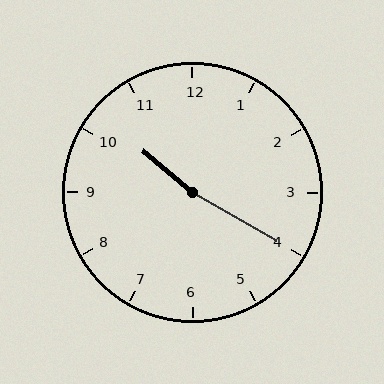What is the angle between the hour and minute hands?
Approximately 170 degrees.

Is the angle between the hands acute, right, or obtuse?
It is obtuse.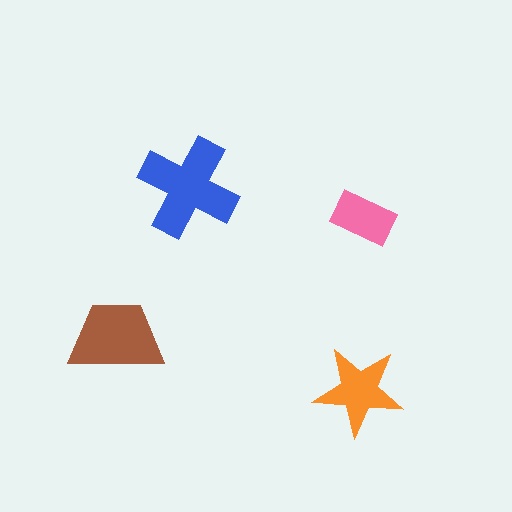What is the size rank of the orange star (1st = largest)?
3rd.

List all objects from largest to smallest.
The blue cross, the brown trapezoid, the orange star, the pink rectangle.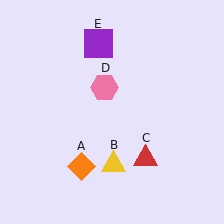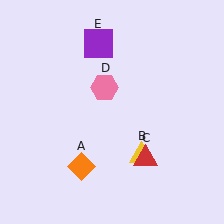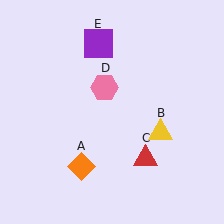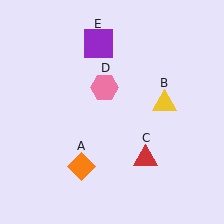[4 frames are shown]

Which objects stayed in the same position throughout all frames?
Orange diamond (object A) and red triangle (object C) and pink hexagon (object D) and purple square (object E) remained stationary.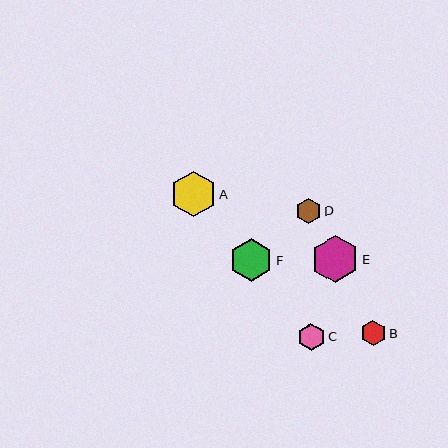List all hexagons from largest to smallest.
From largest to smallest: E, A, F, C, B, D.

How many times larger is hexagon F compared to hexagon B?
Hexagon F is approximately 1.7 times the size of hexagon B.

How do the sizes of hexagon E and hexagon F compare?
Hexagon E and hexagon F are approximately the same size.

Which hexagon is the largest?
Hexagon E is the largest with a size of approximately 47 pixels.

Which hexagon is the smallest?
Hexagon D is the smallest with a size of approximately 25 pixels.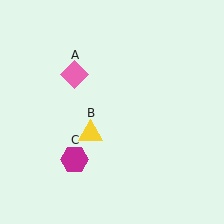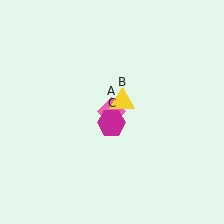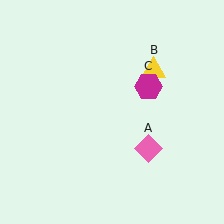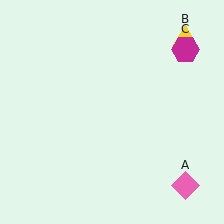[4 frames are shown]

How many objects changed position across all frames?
3 objects changed position: pink diamond (object A), yellow triangle (object B), magenta hexagon (object C).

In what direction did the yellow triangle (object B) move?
The yellow triangle (object B) moved up and to the right.